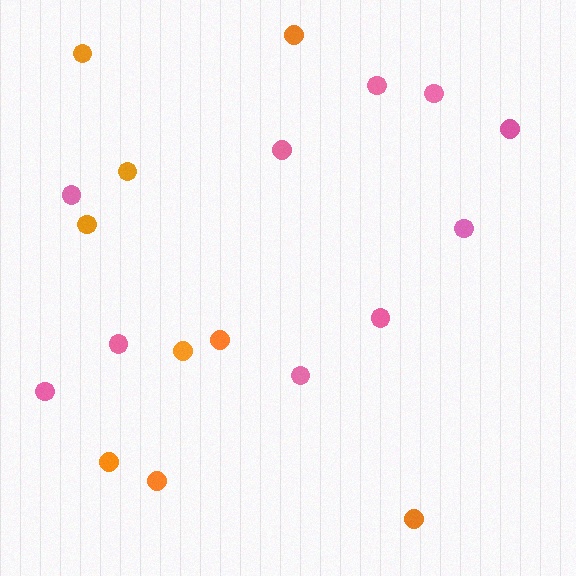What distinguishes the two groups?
There are 2 groups: one group of pink circles (10) and one group of orange circles (9).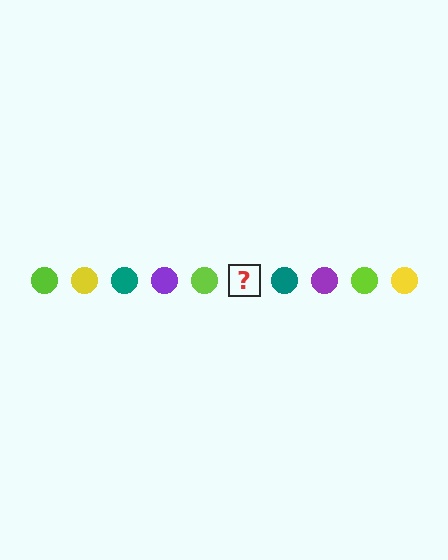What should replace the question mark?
The question mark should be replaced with a yellow circle.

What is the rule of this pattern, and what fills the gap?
The rule is that the pattern cycles through lime, yellow, teal, purple circles. The gap should be filled with a yellow circle.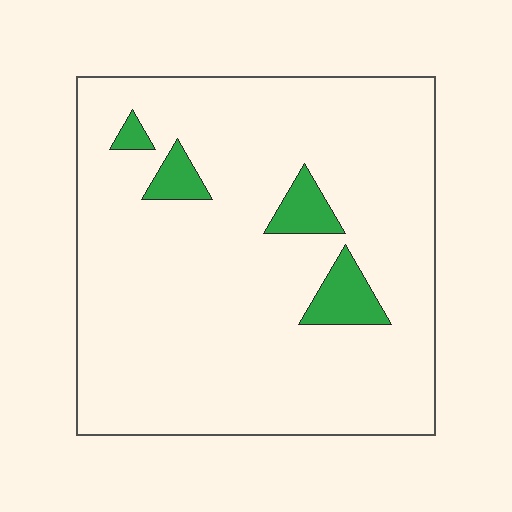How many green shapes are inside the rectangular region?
4.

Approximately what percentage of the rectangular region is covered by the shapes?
Approximately 10%.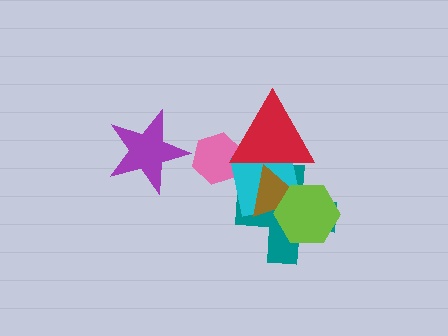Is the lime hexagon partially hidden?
No, no other shape covers it.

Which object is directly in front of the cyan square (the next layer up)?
The brown triangle is directly in front of the cyan square.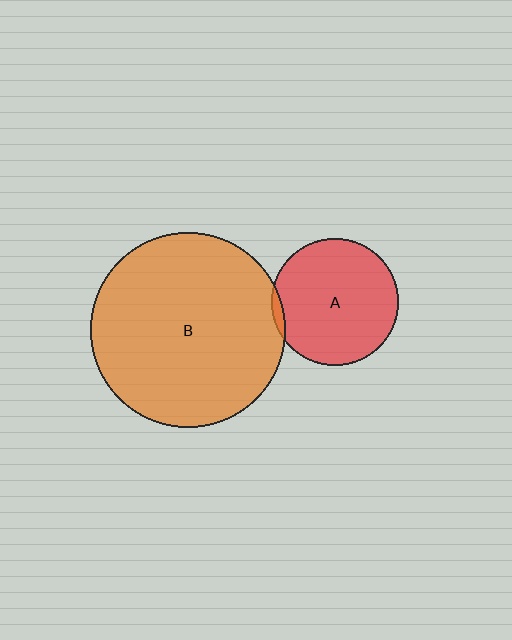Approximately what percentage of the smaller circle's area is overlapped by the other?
Approximately 5%.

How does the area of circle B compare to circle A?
Approximately 2.3 times.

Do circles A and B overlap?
Yes.